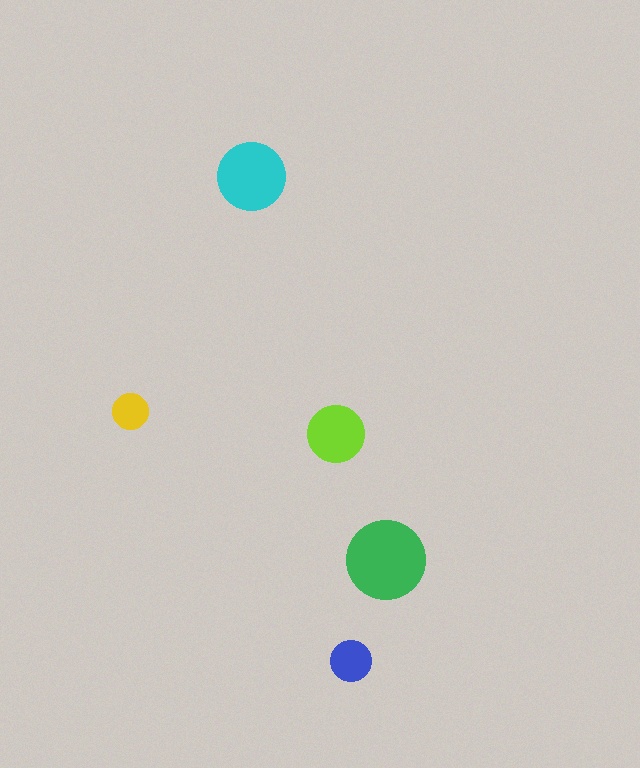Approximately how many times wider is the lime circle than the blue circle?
About 1.5 times wider.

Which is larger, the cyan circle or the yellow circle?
The cyan one.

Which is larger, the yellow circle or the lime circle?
The lime one.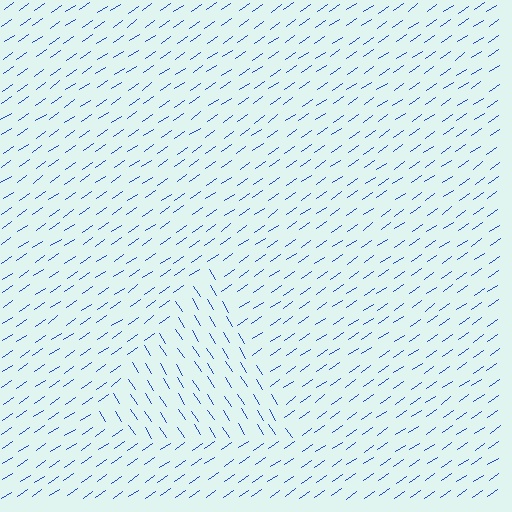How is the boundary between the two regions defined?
The boundary is defined purely by a change in line orientation (approximately 87 degrees difference). All lines are the same color and thickness.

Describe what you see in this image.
The image is filled with small blue line segments. A triangle region in the image has lines oriented differently from the surrounding lines, creating a visible texture boundary.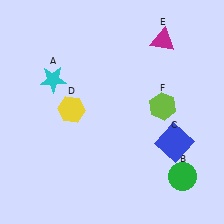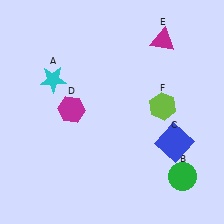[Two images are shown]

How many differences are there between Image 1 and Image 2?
There is 1 difference between the two images.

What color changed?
The hexagon (D) changed from yellow in Image 1 to magenta in Image 2.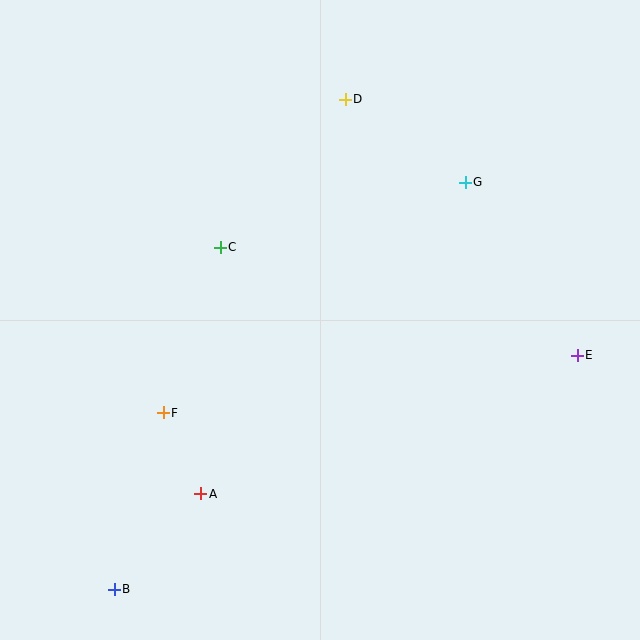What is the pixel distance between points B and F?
The distance between B and F is 183 pixels.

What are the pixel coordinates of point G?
Point G is at (465, 182).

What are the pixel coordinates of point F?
Point F is at (163, 413).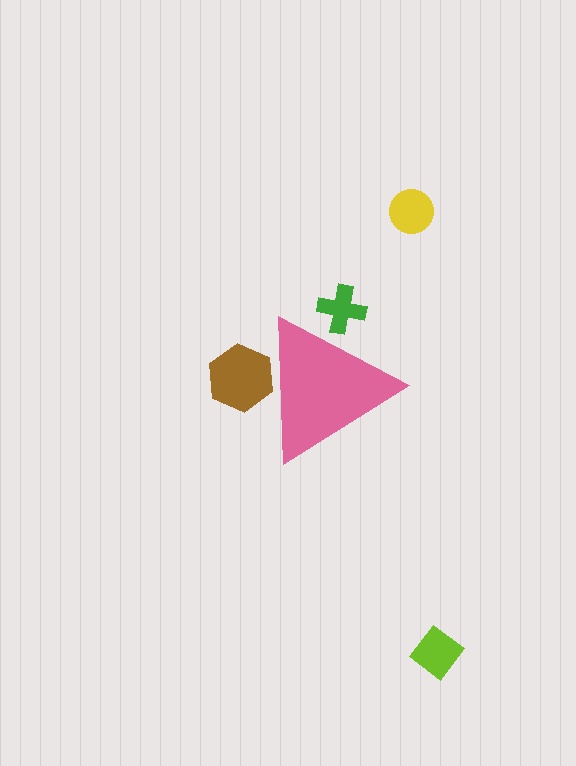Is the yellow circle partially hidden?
No, the yellow circle is fully visible.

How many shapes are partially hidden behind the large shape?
2 shapes are partially hidden.